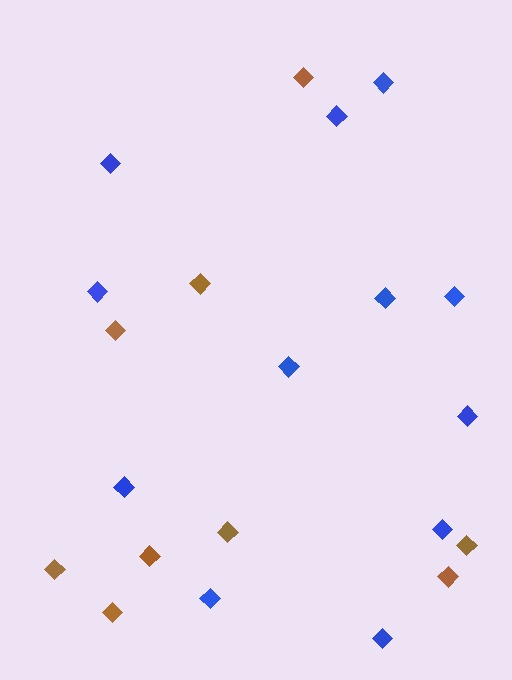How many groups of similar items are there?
There are 2 groups: one group of brown diamonds (9) and one group of blue diamonds (12).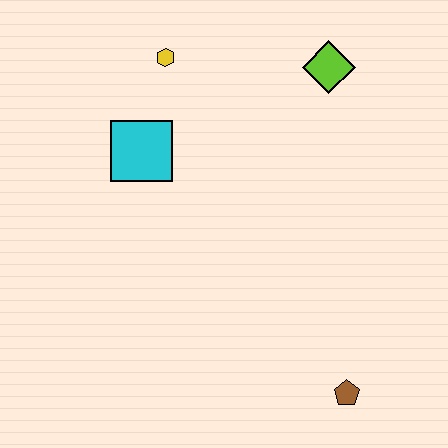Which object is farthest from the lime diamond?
The brown pentagon is farthest from the lime diamond.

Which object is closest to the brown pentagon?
The cyan square is closest to the brown pentagon.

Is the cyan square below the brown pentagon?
No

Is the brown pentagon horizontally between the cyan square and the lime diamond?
No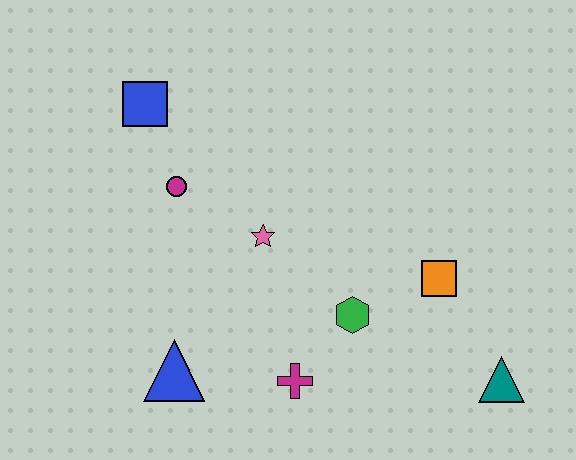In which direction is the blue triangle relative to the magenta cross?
The blue triangle is to the left of the magenta cross.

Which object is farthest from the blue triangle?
The teal triangle is farthest from the blue triangle.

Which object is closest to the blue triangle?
The magenta cross is closest to the blue triangle.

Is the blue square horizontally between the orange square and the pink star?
No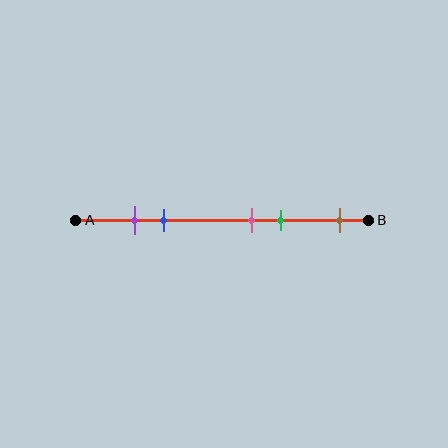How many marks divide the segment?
There are 5 marks dividing the segment.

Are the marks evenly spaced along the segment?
No, the marks are not evenly spaced.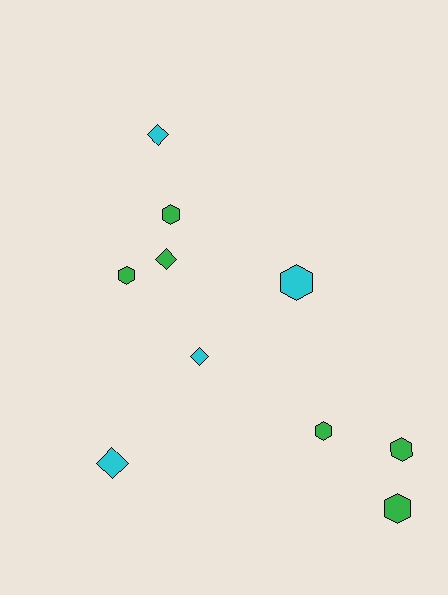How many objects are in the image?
There are 10 objects.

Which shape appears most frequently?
Hexagon, with 6 objects.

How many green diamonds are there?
There is 1 green diamond.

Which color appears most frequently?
Green, with 6 objects.